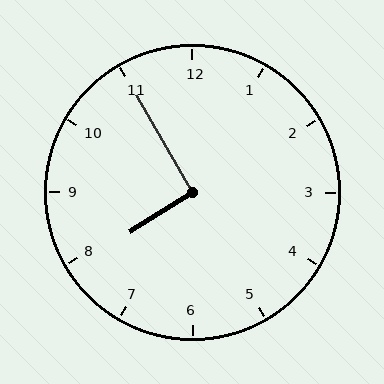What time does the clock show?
7:55.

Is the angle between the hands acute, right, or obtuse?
It is right.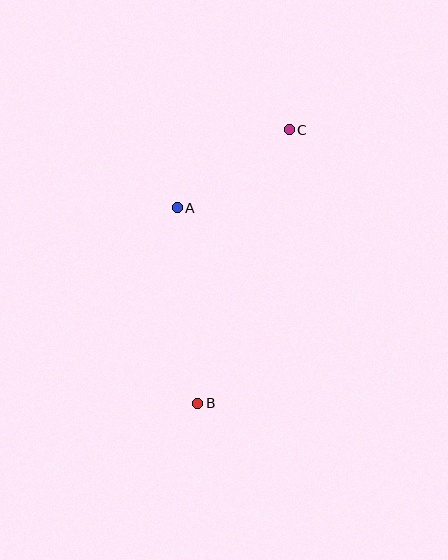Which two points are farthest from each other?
Points B and C are farthest from each other.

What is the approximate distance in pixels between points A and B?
The distance between A and B is approximately 197 pixels.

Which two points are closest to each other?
Points A and C are closest to each other.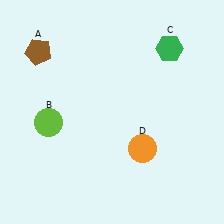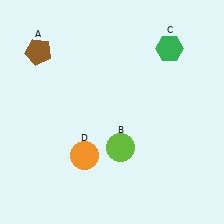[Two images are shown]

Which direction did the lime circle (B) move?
The lime circle (B) moved right.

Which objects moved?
The objects that moved are: the lime circle (B), the orange circle (D).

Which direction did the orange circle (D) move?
The orange circle (D) moved left.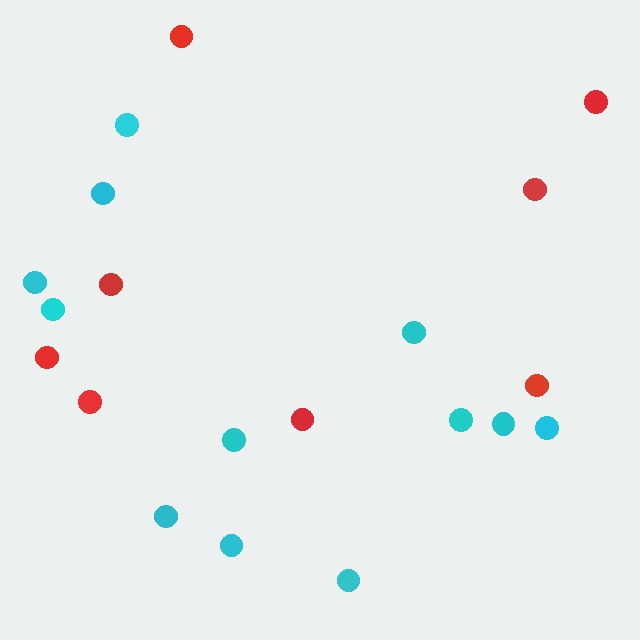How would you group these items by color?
There are 2 groups: one group of red circles (8) and one group of cyan circles (12).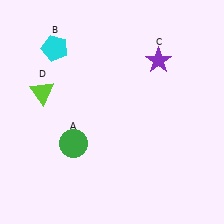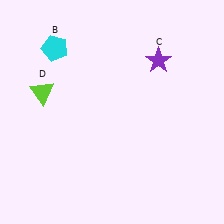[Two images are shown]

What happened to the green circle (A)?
The green circle (A) was removed in Image 2. It was in the bottom-left area of Image 1.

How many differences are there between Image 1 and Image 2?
There is 1 difference between the two images.